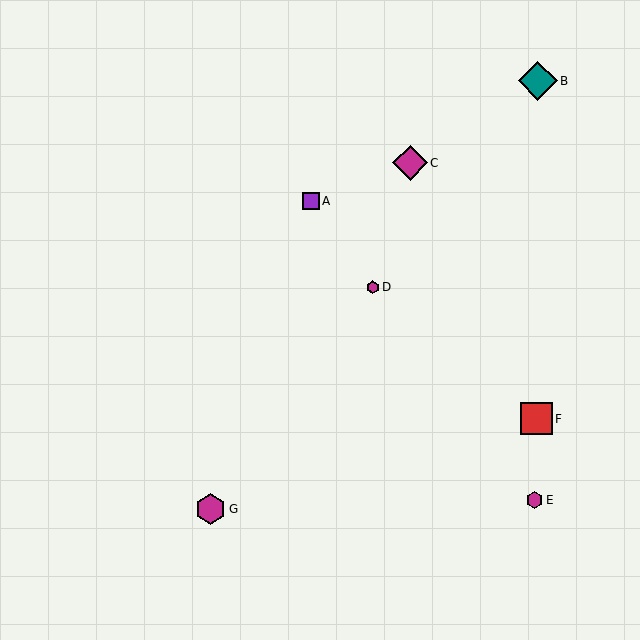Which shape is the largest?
The teal diamond (labeled B) is the largest.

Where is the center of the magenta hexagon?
The center of the magenta hexagon is at (535, 500).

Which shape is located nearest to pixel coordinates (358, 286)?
The magenta hexagon (labeled D) at (373, 287) is nearest to that location.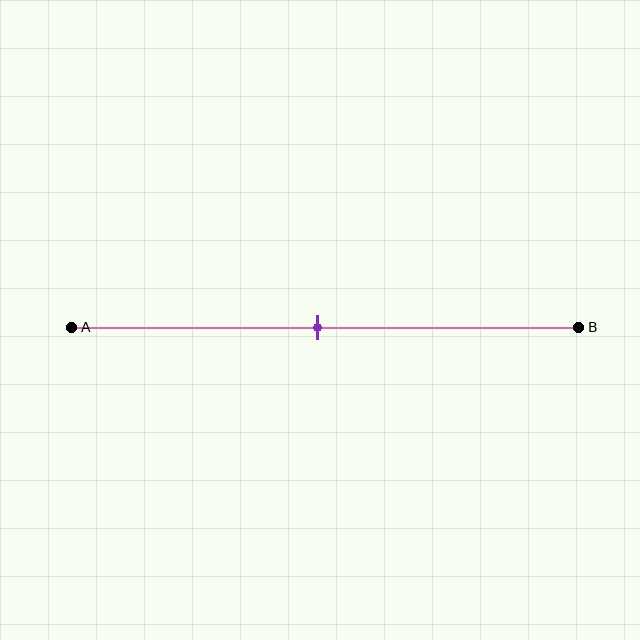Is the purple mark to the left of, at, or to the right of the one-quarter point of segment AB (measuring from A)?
The purple mark is to the right of the one-quarter point of segment AB.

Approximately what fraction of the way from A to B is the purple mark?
The purple mark is approximately 50% of the way from A to B.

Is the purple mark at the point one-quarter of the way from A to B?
No, the mark is at about 50% from A, not at the 25% one-quarter point.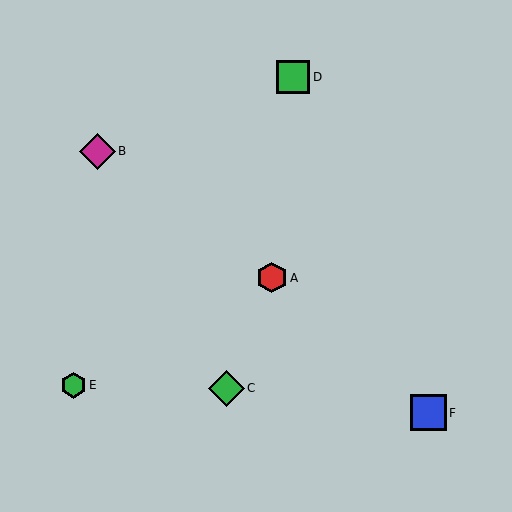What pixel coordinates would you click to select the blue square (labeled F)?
Click at (429, 413) to select the blue square F.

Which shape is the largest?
The green diamond (labeled C) is the largest.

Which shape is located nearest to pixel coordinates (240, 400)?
The green diamond (labeled C) at (226, 388) is nearest to that location.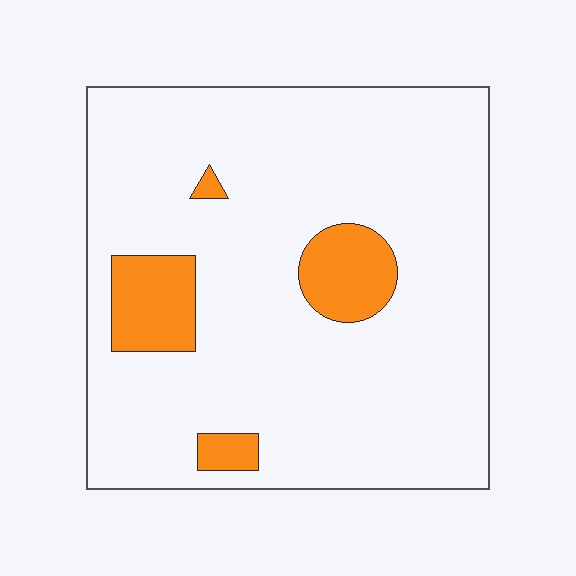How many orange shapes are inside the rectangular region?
4.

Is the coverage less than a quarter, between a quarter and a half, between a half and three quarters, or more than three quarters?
Less than a quarter.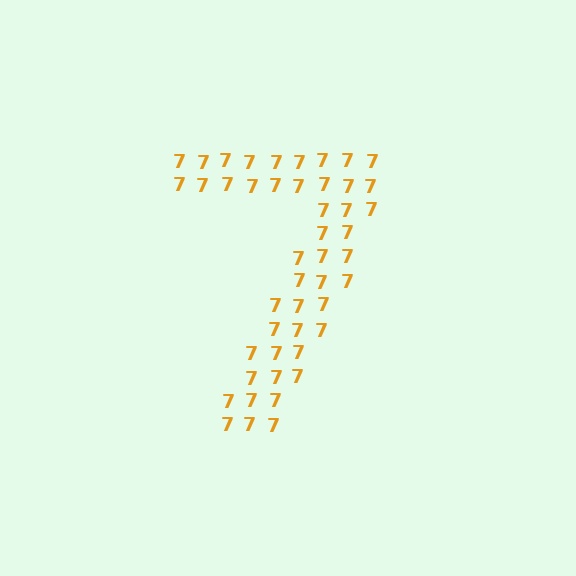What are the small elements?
The small elements are digit 7's.